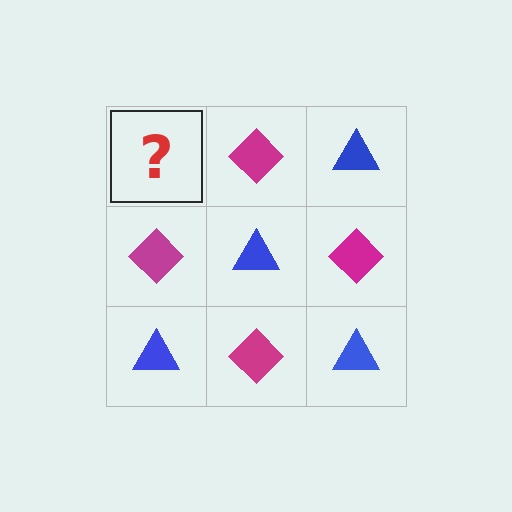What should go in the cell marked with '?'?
The missing cell should contain a blue triangle.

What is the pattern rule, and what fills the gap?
The rule is that it alternates blue triangle and magenta diamond in a checkerboard pattern. The gap should be filled with a blue triangle.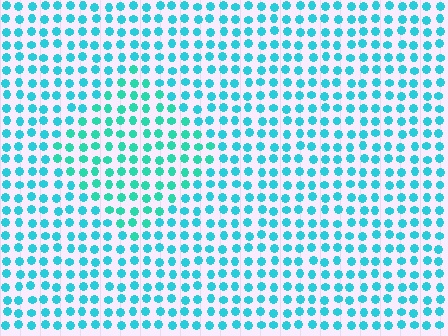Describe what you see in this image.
The image is filled with small cyan elements in a uniform arrangement. A diamond-shaped region is visible where the elements are tinted to a slightly different hue, forming a subtle color boundary.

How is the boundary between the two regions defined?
The boundary is defined purely by a slight shift in hue (about 20 degrees). Spacing, size, and orientation are identical on both sides.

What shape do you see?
I see a diamond.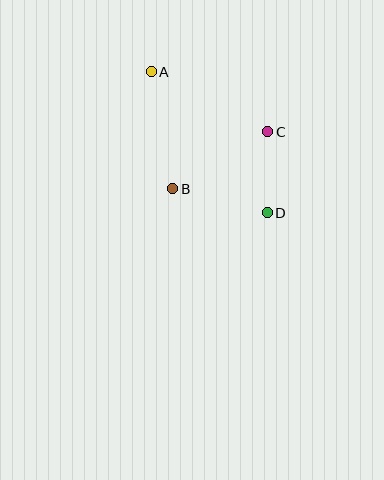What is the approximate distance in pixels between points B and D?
The distance between B and D is approximately 97 pixels.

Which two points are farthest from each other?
Points A and D are farthest from each other.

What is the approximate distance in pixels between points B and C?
The distance between B and C is approximately 111 pixels.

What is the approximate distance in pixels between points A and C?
The distance between A and C is approximately 131 pixels.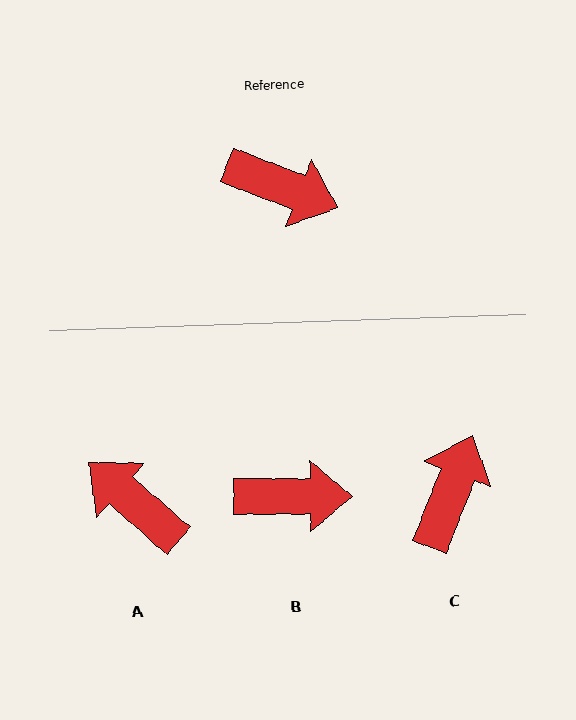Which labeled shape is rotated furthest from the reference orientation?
A, about 160 degrees away.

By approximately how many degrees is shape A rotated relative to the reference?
Approximately 160 degrees counter-clockwise.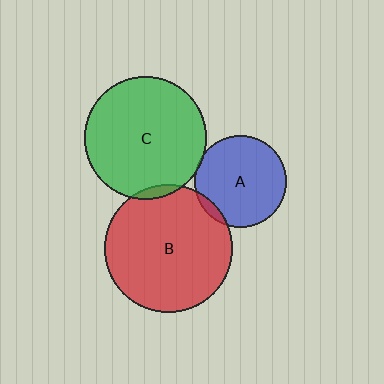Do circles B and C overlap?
Yes.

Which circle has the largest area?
Circle B (red).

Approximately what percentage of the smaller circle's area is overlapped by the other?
Approximately 5%.